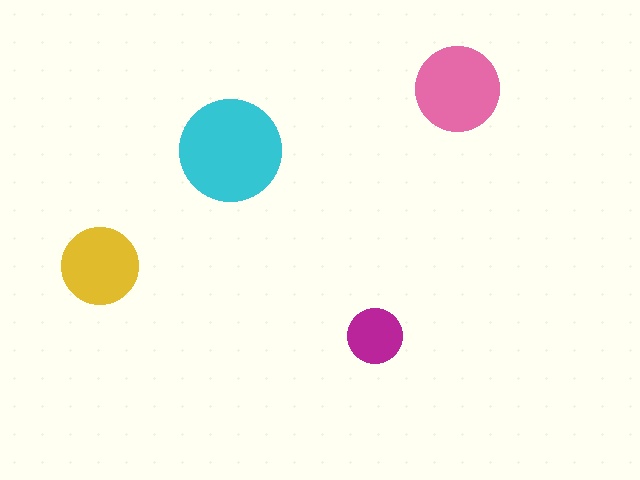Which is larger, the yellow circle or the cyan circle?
The cyan one.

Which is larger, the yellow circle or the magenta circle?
The yellow one.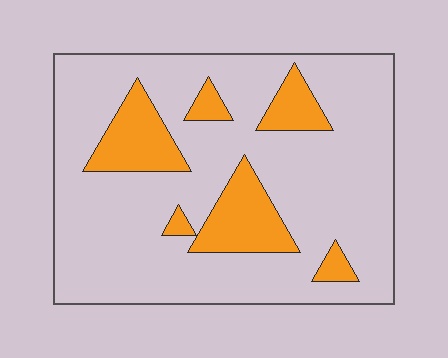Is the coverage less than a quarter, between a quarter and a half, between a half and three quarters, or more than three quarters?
Less than a quarter.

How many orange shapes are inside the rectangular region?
6.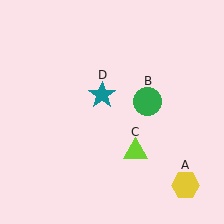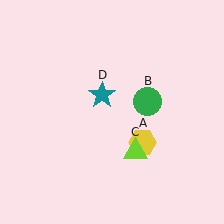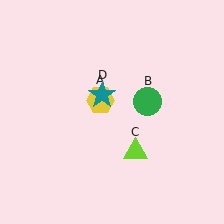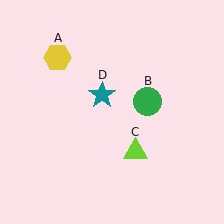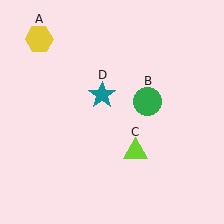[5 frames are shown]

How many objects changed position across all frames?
1 object changed position: yellow hexagon (object A).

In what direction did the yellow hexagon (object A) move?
The yellow hexagon (object A) moved up and to the left.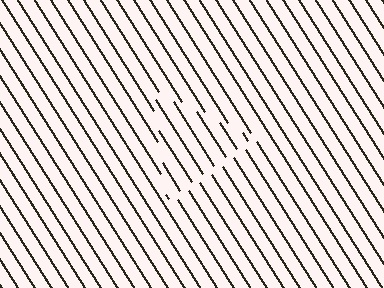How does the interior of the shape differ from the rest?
The interior of the shape contains the same grating, shifted by half a period — the contour is defined by the phase discontinuity where line-ends from the inner and outer gratings abut.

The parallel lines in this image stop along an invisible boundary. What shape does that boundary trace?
An illusory triangle. The interior of the shape contains the same grating, shifted by half a period — the contour is defined by the phase discontinuity where line-ends from the inner and outer gratings abut.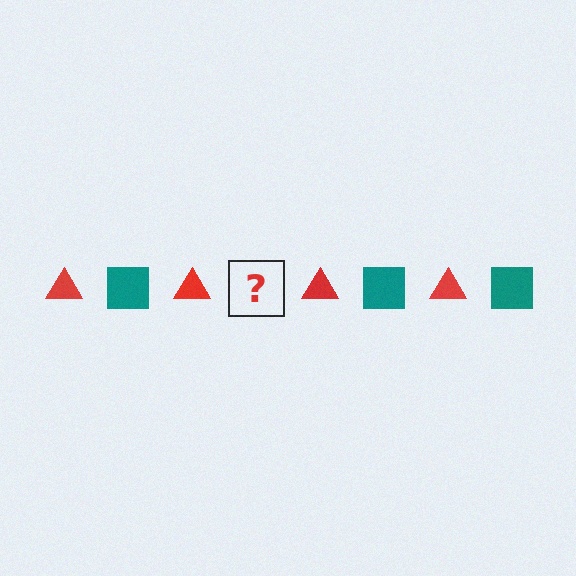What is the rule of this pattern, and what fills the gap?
The rule is that the pattern alternates between red triangle and teal square. The gap should be filled with a teal square.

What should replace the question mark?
The question mark should be replaced with a teal square.